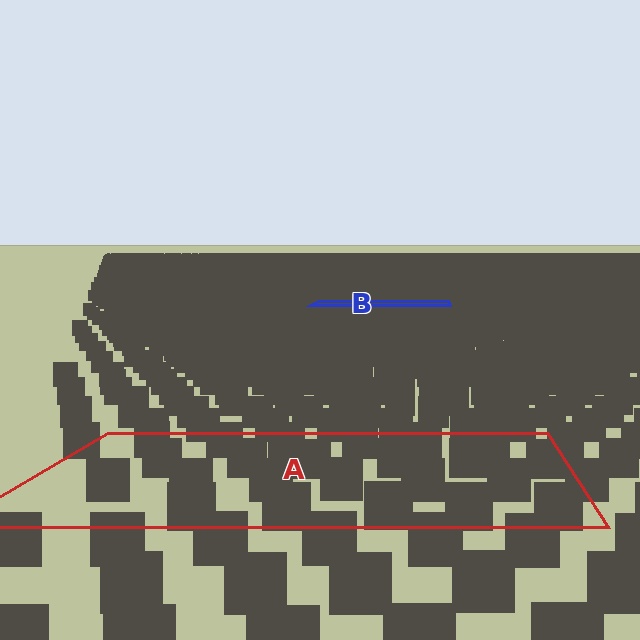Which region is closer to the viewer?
Region A is closer. The texture elements there are larger and more spread out.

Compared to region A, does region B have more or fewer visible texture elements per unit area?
Region B has more texture elements per unit area — they are packed more densely because it is farther away.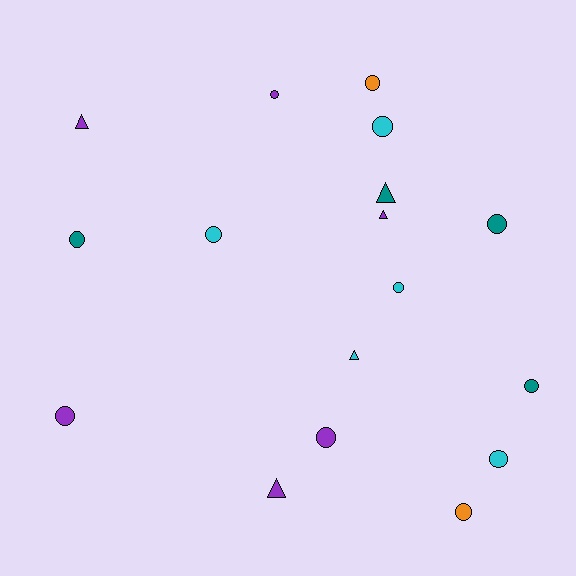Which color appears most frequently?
Purple, with 6 objects.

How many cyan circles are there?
There are 4 cyan circles.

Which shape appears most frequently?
Circle, with 12 objects.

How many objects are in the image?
There are 17 objects.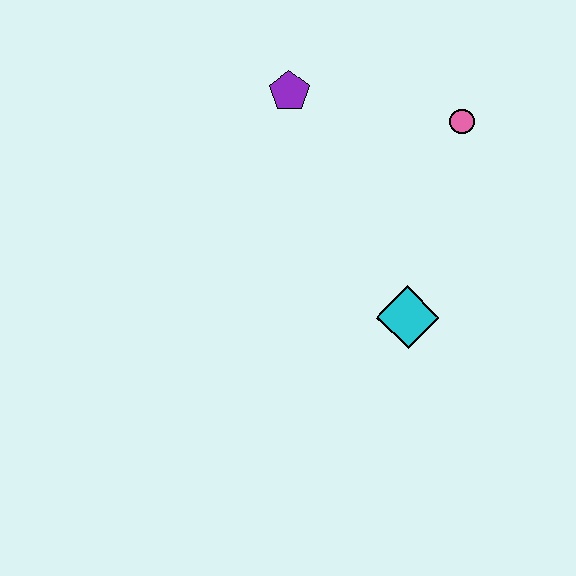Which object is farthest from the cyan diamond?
The purple pentagon is farthest from the cyan diamond.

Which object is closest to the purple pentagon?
The pink circle is closest to the purple pentagon.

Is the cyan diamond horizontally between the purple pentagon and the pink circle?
Yes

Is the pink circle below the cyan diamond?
No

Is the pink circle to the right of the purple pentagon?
Yes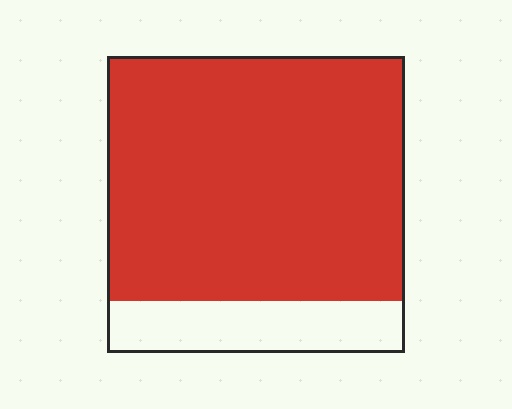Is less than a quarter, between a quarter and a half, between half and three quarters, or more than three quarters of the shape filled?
More than three quarters.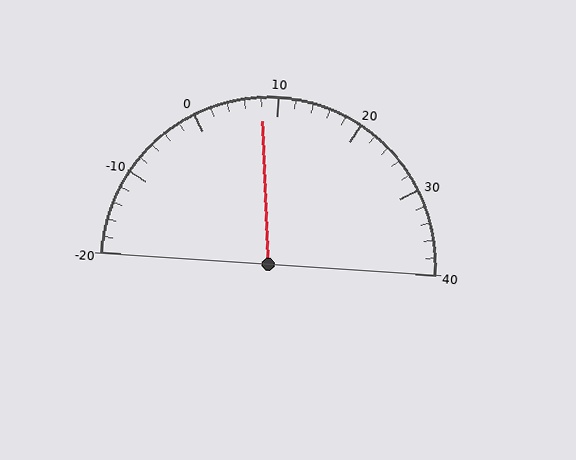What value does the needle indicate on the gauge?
The needle indicates approximately 8.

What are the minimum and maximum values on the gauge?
The gauge ranges from -20 to 40.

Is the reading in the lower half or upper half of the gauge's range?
The reading is in the lower half of the range (-20 to 40).